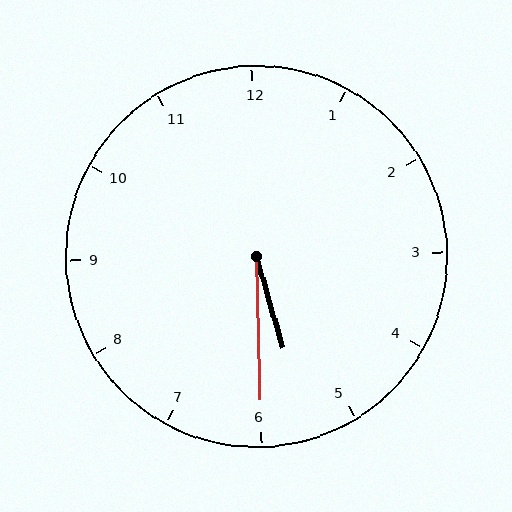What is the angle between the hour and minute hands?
Approximately 15 degrees.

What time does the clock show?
5:30.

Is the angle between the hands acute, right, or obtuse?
It is acute.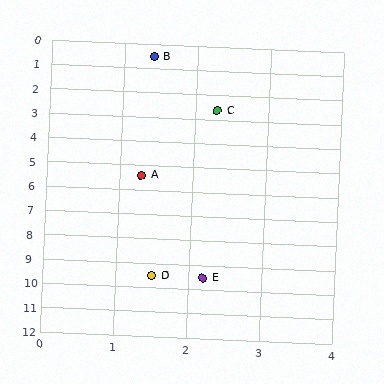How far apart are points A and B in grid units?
Points A and B are about 4.9 grid units apart.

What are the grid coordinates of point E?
Point E is at approximately (2.2, 9.5).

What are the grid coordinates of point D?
Point D is at approximately (1.5, 9.5).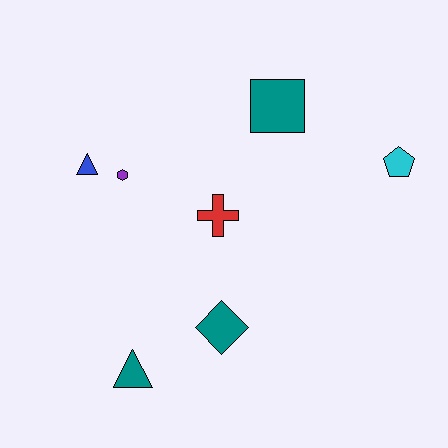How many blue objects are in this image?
There is 1 blue object.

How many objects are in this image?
There are 7 objects.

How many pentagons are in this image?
There is 1 pentagon.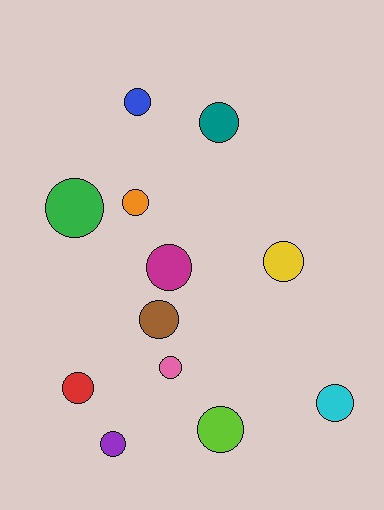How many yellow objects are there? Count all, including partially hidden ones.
There is 1 yellow object.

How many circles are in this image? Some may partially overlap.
There are 12 circles.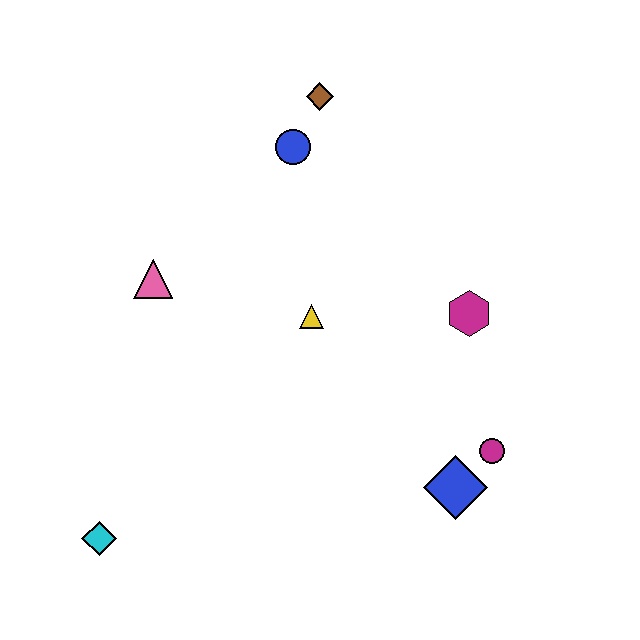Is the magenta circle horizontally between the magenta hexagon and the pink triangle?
No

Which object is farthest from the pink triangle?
The magenta circle is farthest from the pink triangle.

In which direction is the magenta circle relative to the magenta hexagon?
The magenta circle is below the magenta hexagon.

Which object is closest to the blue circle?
The brown diamond is closest to the blue circle.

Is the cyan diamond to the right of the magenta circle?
No